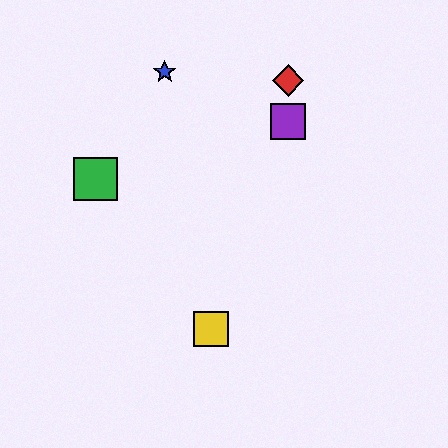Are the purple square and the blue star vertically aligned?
No, the purple square is at x≈288 and the blue star is at x≈165.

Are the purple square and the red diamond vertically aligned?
Yes, both are at x≈288.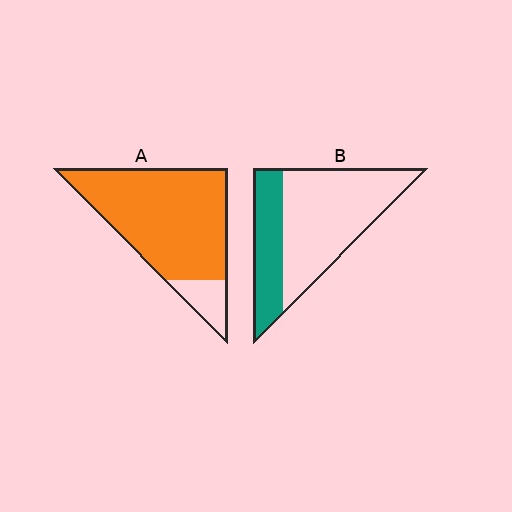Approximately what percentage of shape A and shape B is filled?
A is approximately 85% and B is approximately 30%.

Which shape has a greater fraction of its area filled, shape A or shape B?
Shape A.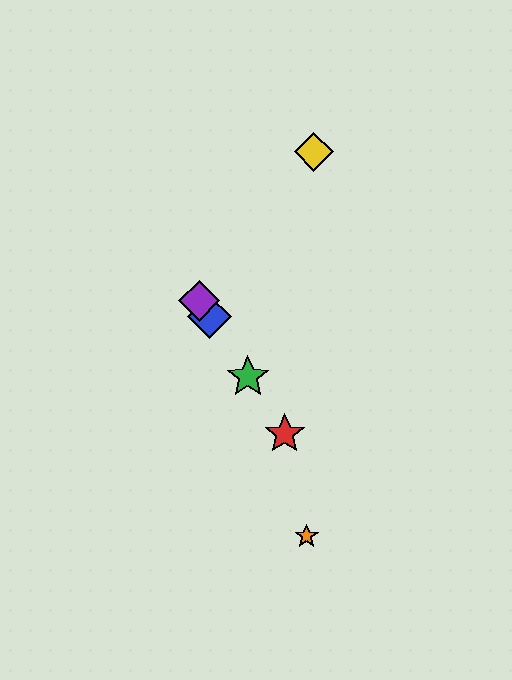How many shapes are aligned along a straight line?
4 shapes (the red star, the blue diamond, the green star, the purple diamond) are aligned along a straight line.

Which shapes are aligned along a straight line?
The red star, the blue diamond, the green star, the purple diamond are aligned along a straight line.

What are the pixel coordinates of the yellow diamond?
The yellow diamond is at (314, 152).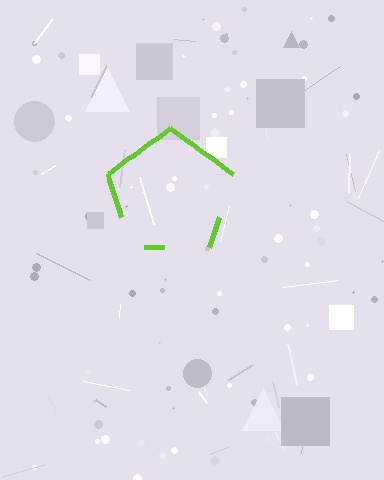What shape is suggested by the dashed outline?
The dashed outline suggests a pentagon.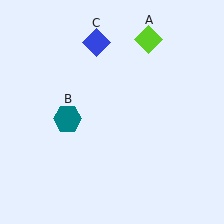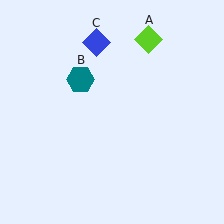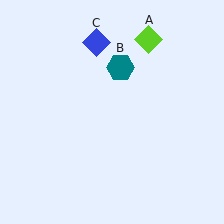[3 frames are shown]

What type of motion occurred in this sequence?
The teal hexagon (object B) rotated clockwise around the center of the scene.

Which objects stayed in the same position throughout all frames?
Lime diamond (object A) and blue diamond (object C) remained stationary.